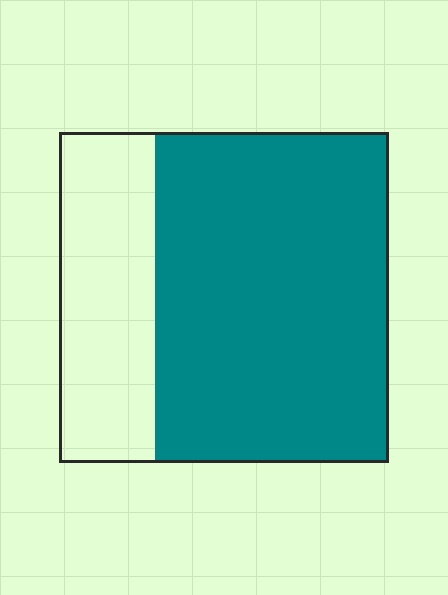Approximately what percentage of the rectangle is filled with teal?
Approximately 70%.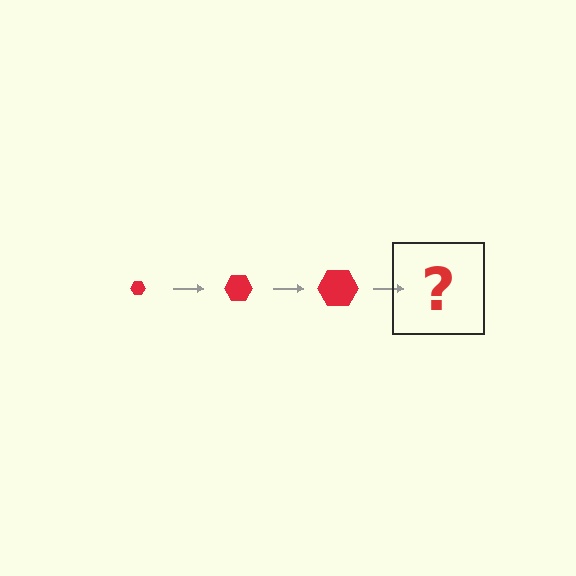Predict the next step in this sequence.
The next step is a red hexagon, larger than the previous one.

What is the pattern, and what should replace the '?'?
The pattern is that the hexagon gets progressively larger each step. The '?' should be a red hexagon, larger than the previous one.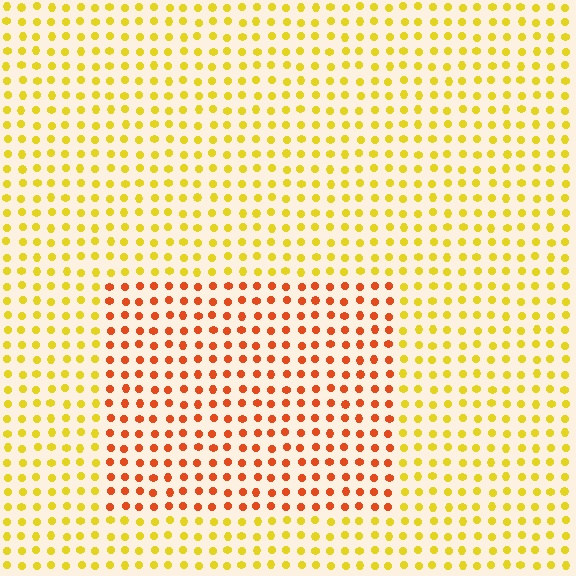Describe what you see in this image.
The image is filled with small yellow elements in a uniform arrangement. A rectangle-shaped region is visible where the elements are tinted to a slightly different hue, forming a subtle color boundary.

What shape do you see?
I see a rectangle.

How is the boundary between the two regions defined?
The boundary is defined purely by a slight shift in hue (about 42 degrees). Spacing, size, and orientation are identical on both sides.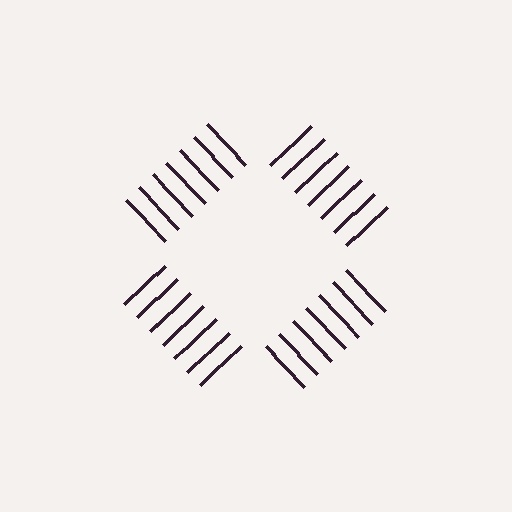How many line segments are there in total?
28 — 7 along each of the 4 edges.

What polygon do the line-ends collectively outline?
An illusory square — the line segments terminate on its edges but no continuous stroke is drawn.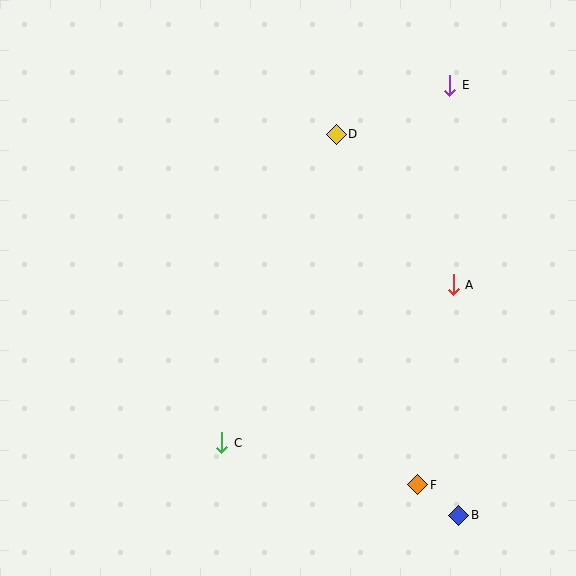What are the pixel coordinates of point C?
Point C is at (222, 443).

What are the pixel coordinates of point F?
Point F is at (418, 485).